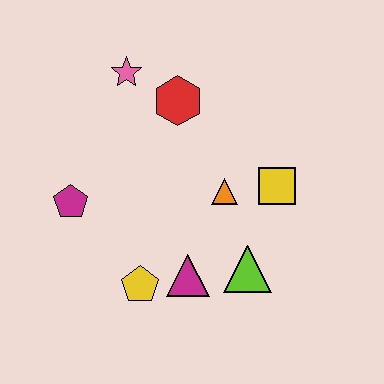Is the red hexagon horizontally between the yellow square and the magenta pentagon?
Yes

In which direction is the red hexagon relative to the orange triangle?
The red hexagon is above the orange triangle.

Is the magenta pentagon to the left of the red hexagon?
Yes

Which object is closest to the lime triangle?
The magenta triangle is closest to the lime triangle.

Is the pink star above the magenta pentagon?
Yes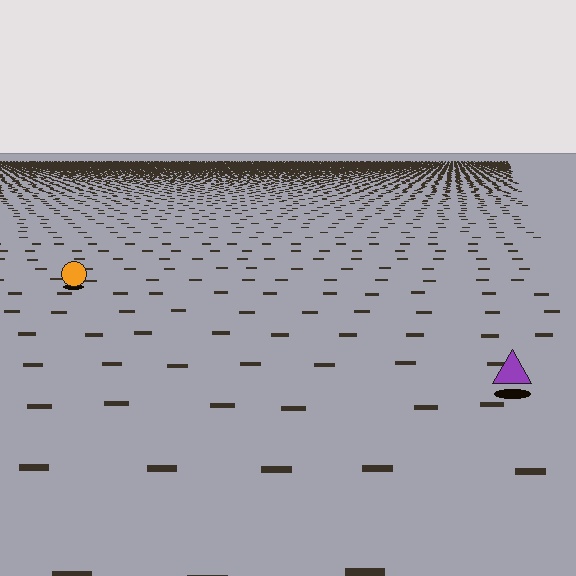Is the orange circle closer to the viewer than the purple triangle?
No. The purple triangle is closer — you can tell from the texture gradient: the ground texture is coarser near it.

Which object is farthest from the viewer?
The orange circle is farthest from the viewer. It appears smaller and the ground texture around it is denser.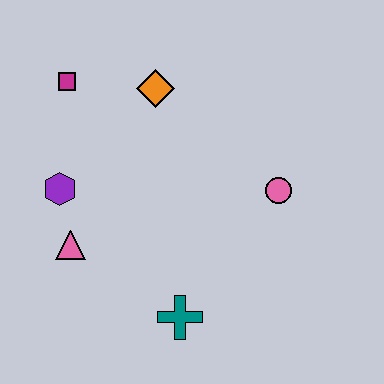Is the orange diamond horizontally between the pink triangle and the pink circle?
Yes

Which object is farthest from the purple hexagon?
The pink circle is farthest from the purple hexagon.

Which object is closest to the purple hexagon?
The pink triangle is closest to the purple hexagon.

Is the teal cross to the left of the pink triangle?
No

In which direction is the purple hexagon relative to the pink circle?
The purple hexagon is to the left of the pink circle.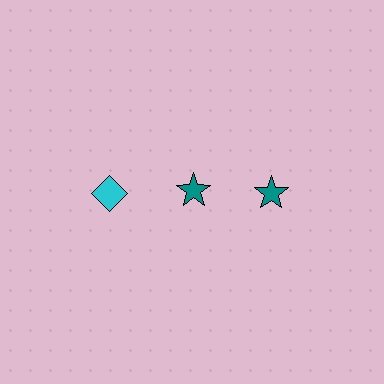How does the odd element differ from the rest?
It differs in both color (cyan instead of teal) and shape (diamond instead of star).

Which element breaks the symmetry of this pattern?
The cyan diamond in the top row, leftmost column breaks the symmetry. All other shapes are teal stars.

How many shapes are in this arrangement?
There are 3 shapes arranged in a grid pattern.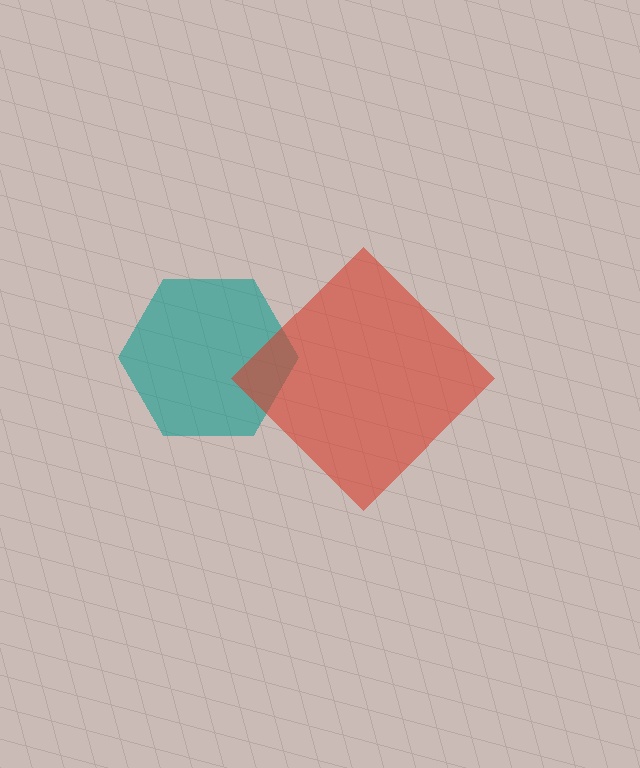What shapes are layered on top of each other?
The layered shapes are: a teal hexagon, a red diamond.